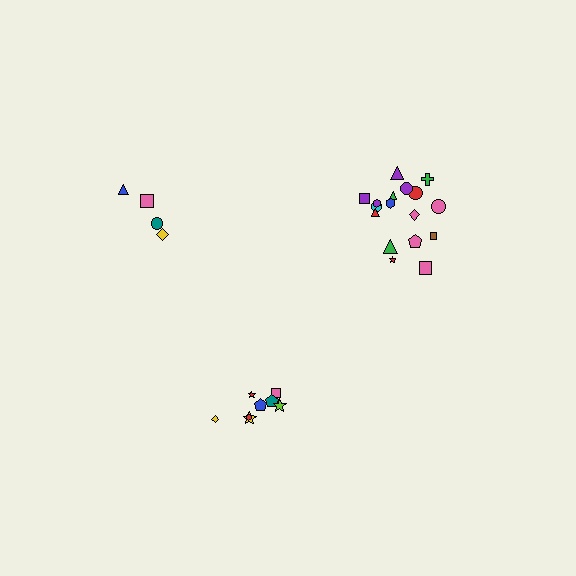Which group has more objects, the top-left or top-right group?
The top-right group.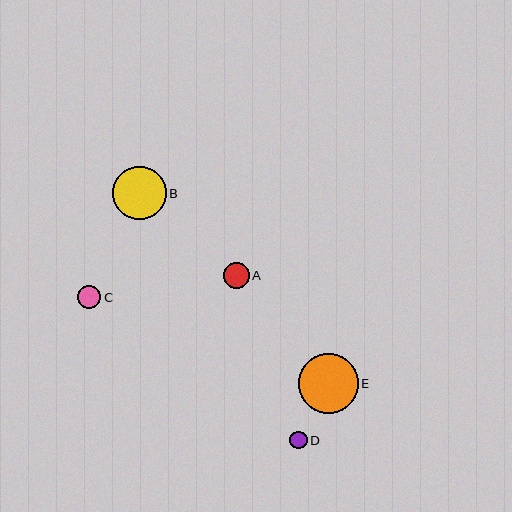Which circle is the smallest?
Circle D is the smallest with a size of approximately 18 pixels.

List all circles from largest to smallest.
From largest to smallest: E, B, A, C, D.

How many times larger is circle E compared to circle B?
Circle E is approximately 1.1 times the size of circle B.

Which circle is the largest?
Circle E is the largest with a size of approximately 60 pixels.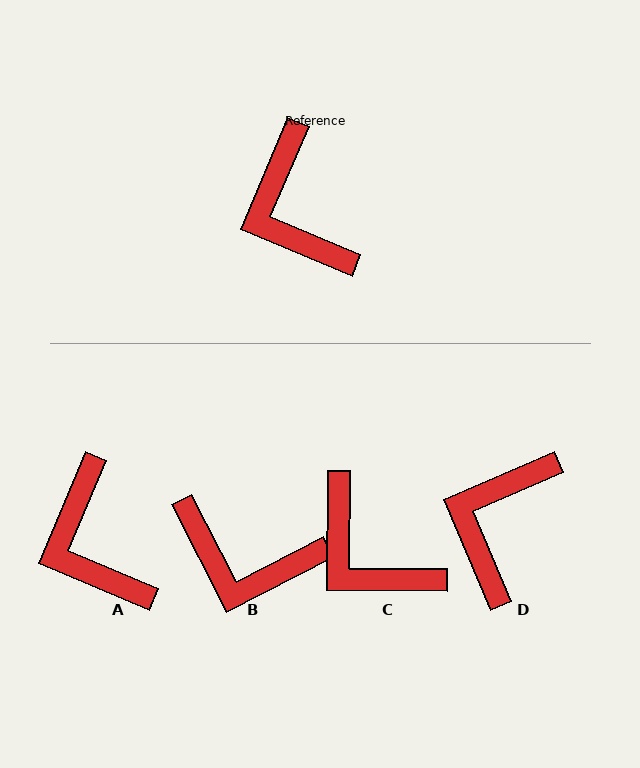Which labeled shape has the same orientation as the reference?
A.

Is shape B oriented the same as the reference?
No, it is off by about 50 degrees.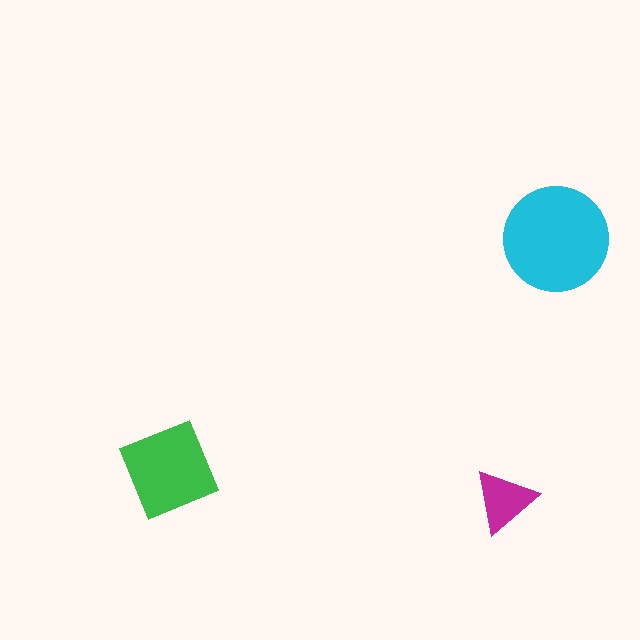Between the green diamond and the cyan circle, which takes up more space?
The cyan circle.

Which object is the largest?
The cyan circle.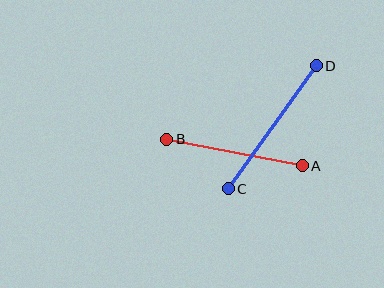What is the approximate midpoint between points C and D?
The midpoint is at approximately (272, 127) pixels.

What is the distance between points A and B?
The distance is approximately 138 pixels.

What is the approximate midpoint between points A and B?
The midpoint is at approximately (234, 153) pixels.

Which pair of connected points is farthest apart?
Points C and D are farthest apart.